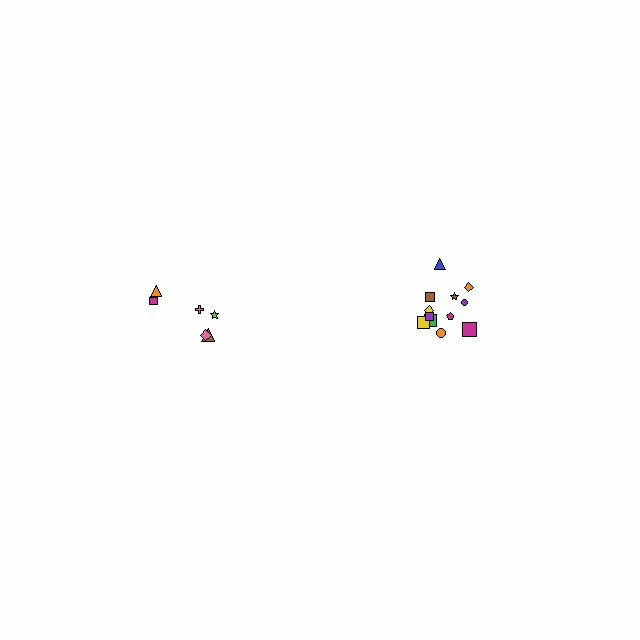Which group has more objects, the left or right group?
The right group.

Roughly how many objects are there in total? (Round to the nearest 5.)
Roughly 20 objects in total.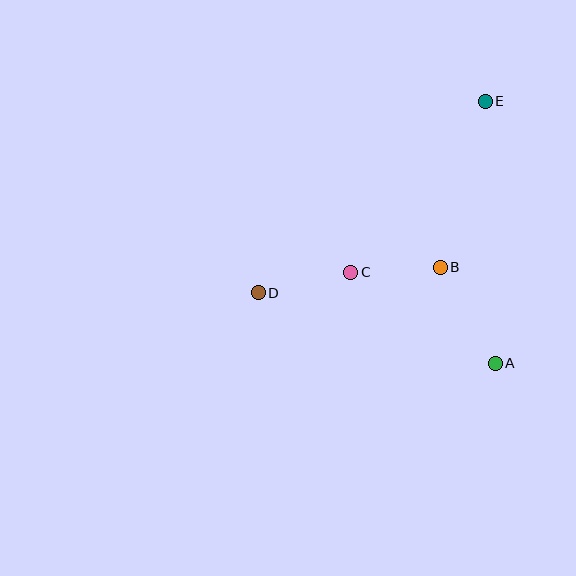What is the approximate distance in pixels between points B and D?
The distance between B and D is approximately 184 pixels.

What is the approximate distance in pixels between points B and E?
The distance between B and E is approximately 172 pixels.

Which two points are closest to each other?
Points B and C are closest to each other.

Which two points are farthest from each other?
Points D and E are farthest from each other.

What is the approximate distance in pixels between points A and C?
The distance between A and C is approximately 171 pixels.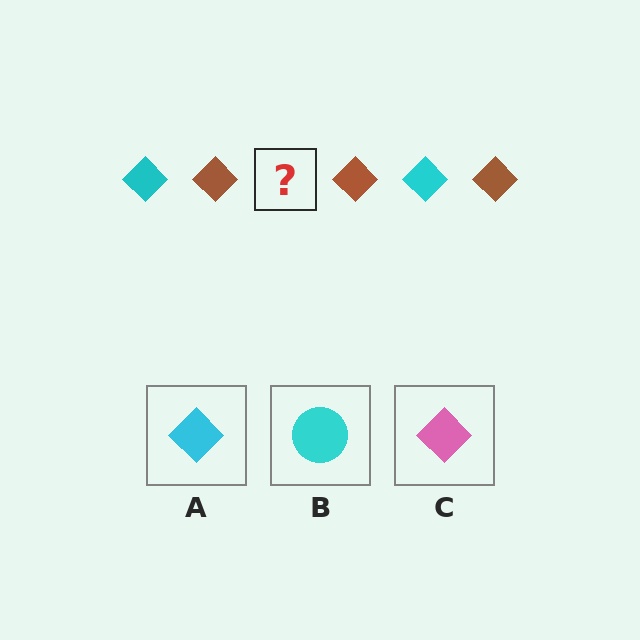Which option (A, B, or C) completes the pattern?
A.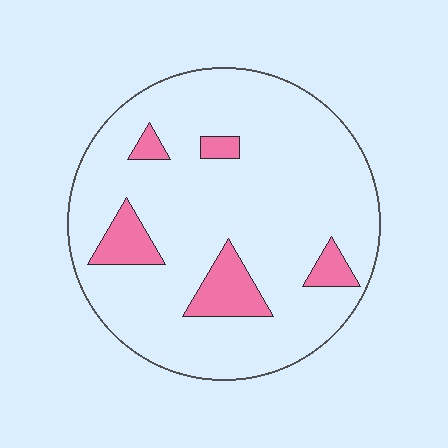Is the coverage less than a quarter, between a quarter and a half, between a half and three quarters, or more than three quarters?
Less than a quarter.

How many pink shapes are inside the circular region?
5.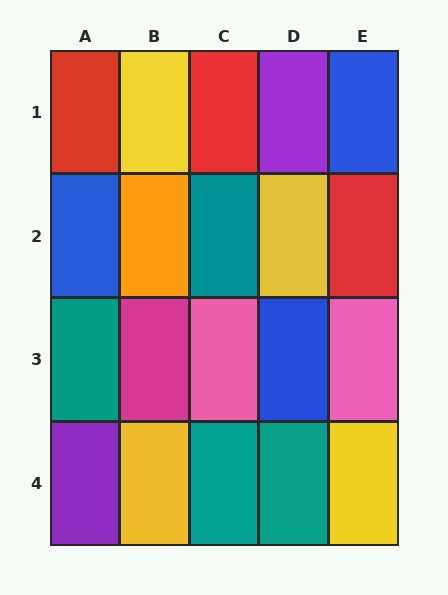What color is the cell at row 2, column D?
Yellow.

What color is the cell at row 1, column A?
Red.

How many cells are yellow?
4 cells are yellow.